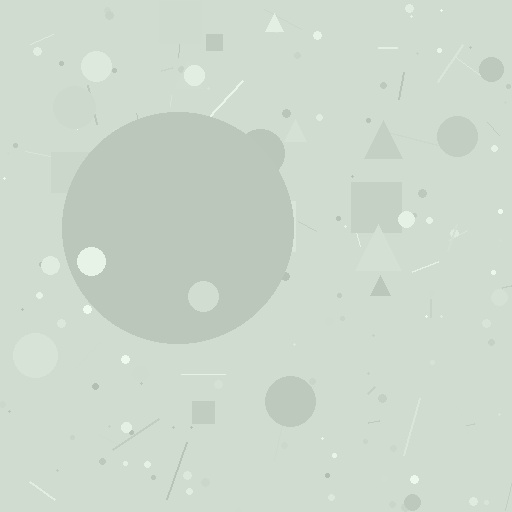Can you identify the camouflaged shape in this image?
The camouflaged shape is a circle.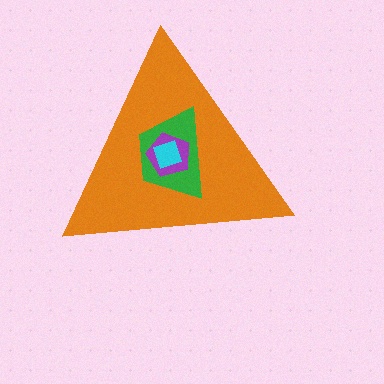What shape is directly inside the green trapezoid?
The purple pentagon.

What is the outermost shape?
The orange triangle.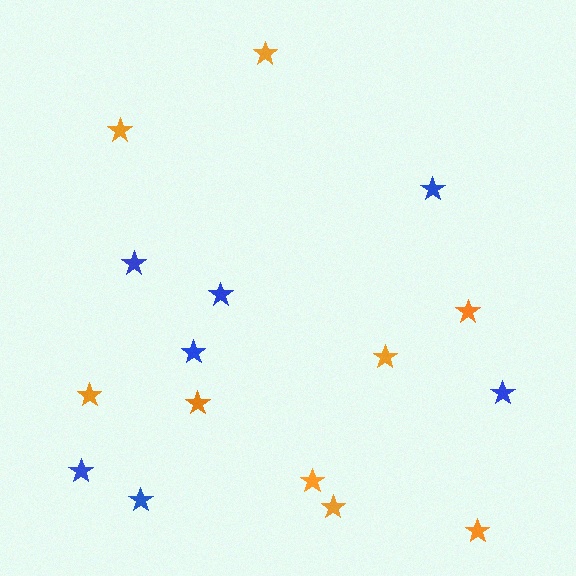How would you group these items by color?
There are 2 groups: one group of orange stars (9) and one group of blue stars (7).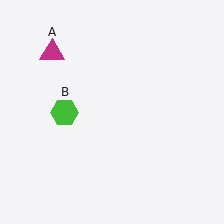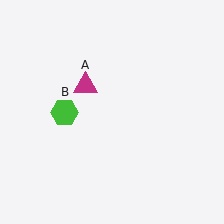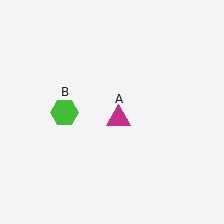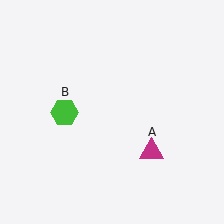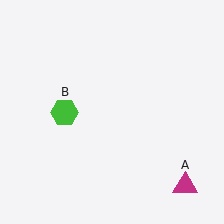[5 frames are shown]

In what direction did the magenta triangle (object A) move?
The magenta triangle (object A) moved down and to the right.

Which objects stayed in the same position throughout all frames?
Green hexagon (object B) remained stationary.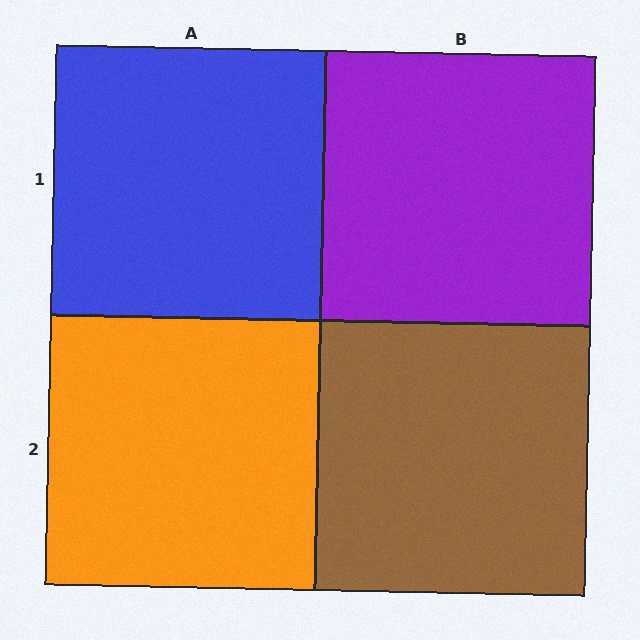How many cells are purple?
1 cell is purple.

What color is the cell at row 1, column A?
Blue.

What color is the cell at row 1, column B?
Purple.